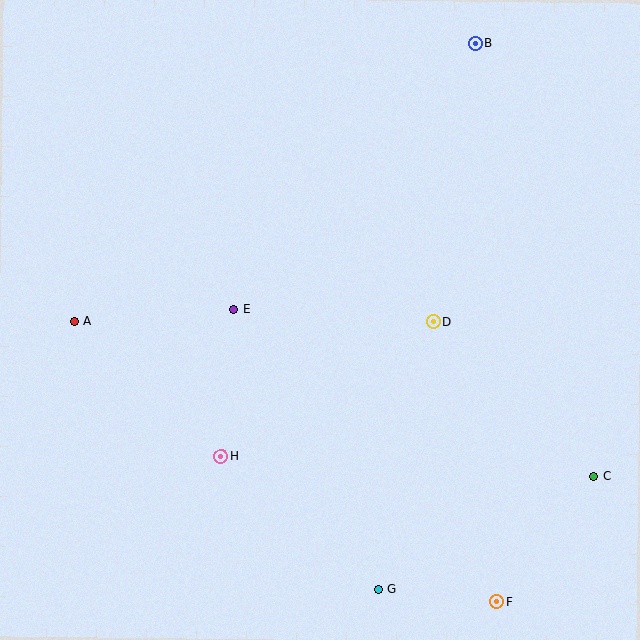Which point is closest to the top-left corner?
Point A is closest to the top-left corner.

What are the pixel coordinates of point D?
Point D is at (433, 322).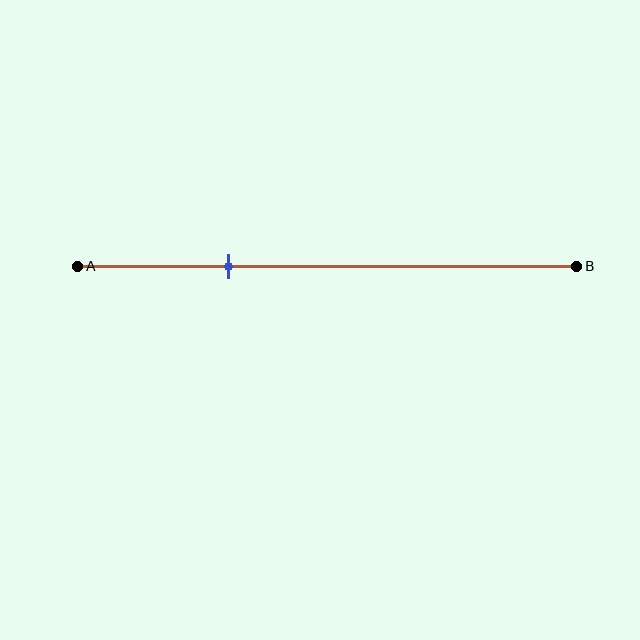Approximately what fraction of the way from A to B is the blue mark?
The blue mark is approximately 30% of the way from A to B.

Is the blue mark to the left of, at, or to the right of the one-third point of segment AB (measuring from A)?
The blue mark is approximately at the one-third point of segment AB.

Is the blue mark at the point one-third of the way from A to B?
Yes, the mark is approximately at the one-third point.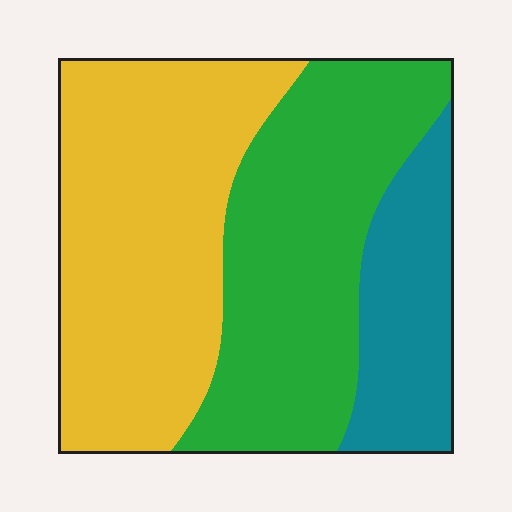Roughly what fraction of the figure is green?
Green takes up between a third and a half of the figure.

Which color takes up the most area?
Yellow, at roughly 45%.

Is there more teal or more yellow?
Yellow.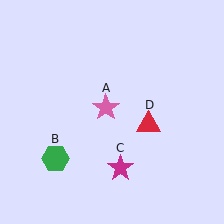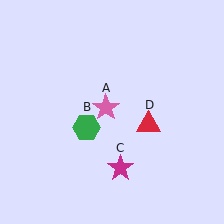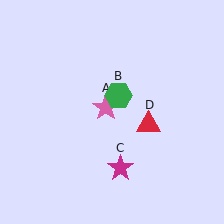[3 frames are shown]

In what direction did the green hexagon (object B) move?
The green hexagon (object B) moved up and to the right.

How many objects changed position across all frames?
1 object changed position: green hexagon (object B).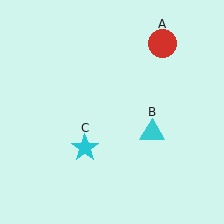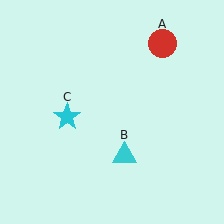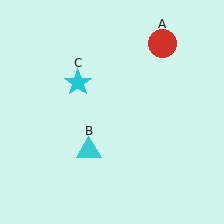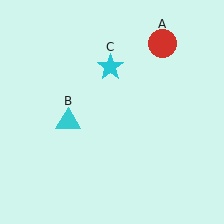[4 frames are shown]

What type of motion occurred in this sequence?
The cyan triangle (object B), cyan star (object C) rotated clockwise around the center of the scene.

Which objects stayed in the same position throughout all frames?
Red circle (object A) remained stationary.